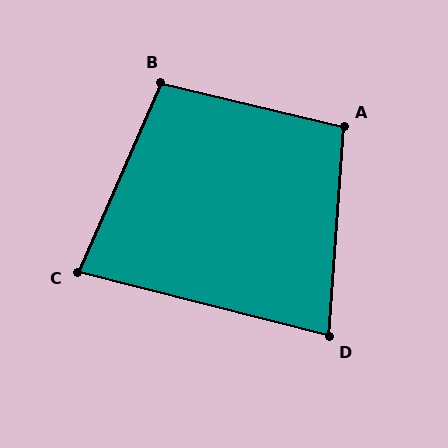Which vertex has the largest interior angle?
B, at approximately 100 degrees.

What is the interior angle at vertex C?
Approximately 80 degrees (acute).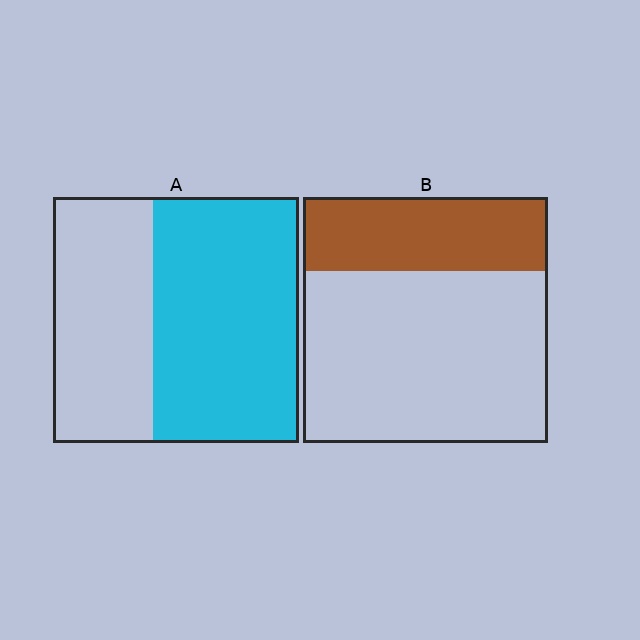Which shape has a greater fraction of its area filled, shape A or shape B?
Shape A.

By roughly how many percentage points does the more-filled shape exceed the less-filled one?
By roughly 30 percentage points (A over B).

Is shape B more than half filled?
No.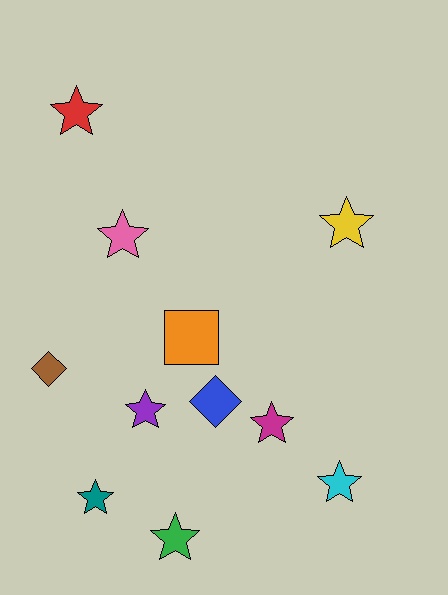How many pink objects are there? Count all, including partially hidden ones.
There is 1 pink object.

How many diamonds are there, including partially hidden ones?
There are 2 diamonds.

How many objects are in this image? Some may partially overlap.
There are 11 objects.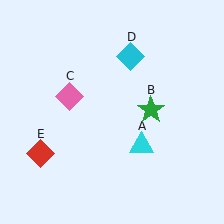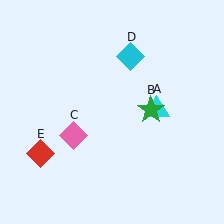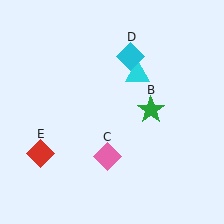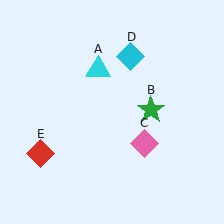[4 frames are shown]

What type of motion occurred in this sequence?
The cyan triangle (object A), pink diamond (object C) rotated counterclockwise around the center of the scene.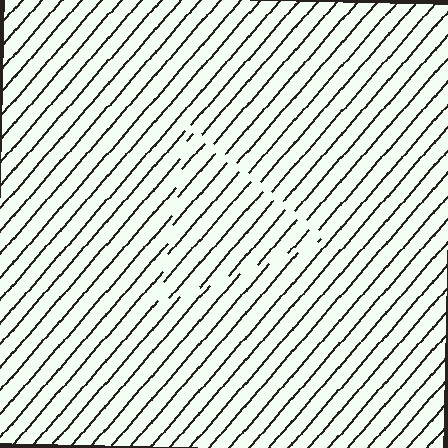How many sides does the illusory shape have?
3 sides — the line-ends trace a triangle.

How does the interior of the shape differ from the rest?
The interior of the shape contains the same grating, shifted by half a period — the contour is defined by the phase discontinuity where line-ends from the inner and outer gratings abut.